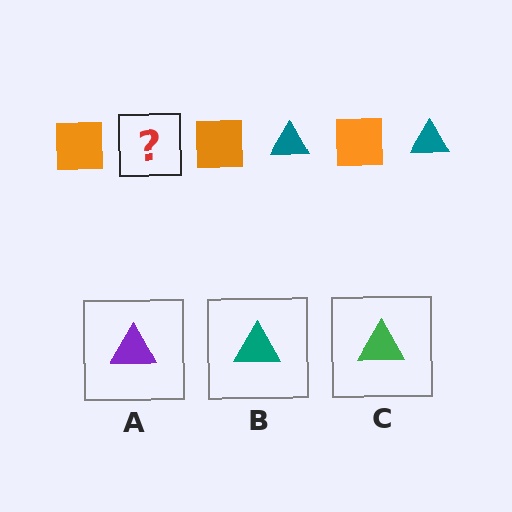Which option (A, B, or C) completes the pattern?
B.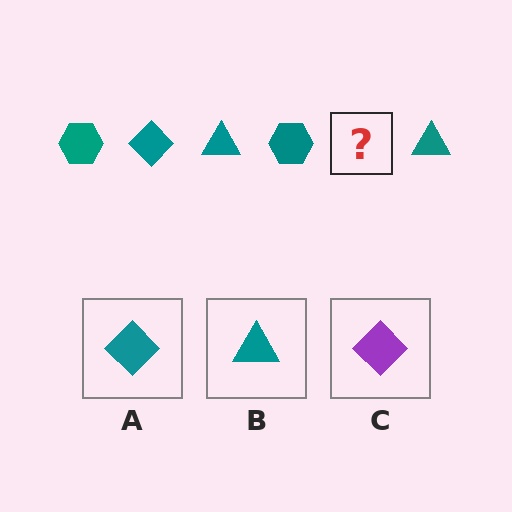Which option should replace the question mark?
Option A.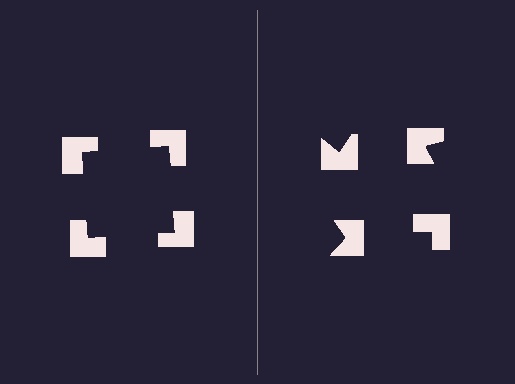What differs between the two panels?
The notched squares are positioned identically on both sides; only the wedge orientations differ. On the left they align to a square; on the right they are misaligned.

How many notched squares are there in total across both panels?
8 — 4 on each side.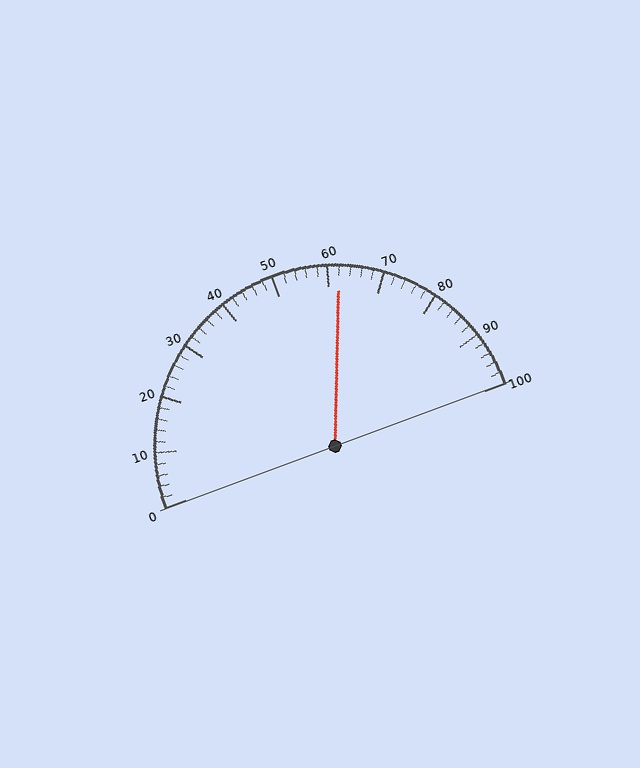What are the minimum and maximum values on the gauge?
The gauge ranges from 0 to 100.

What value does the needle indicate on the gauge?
The needle indicates approximately 62.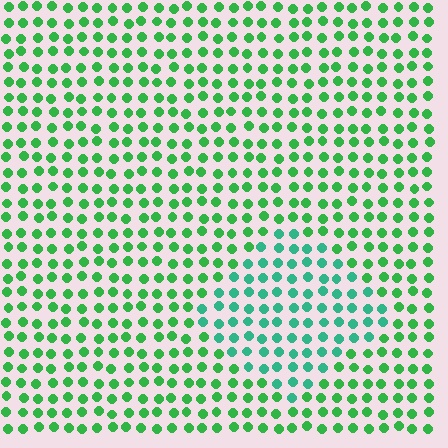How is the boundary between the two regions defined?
The boundary is defined purely by a slight shift in hue (about 31 degrees). Spacing, size, and orientation are identical on both sides.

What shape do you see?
I see a diamond.